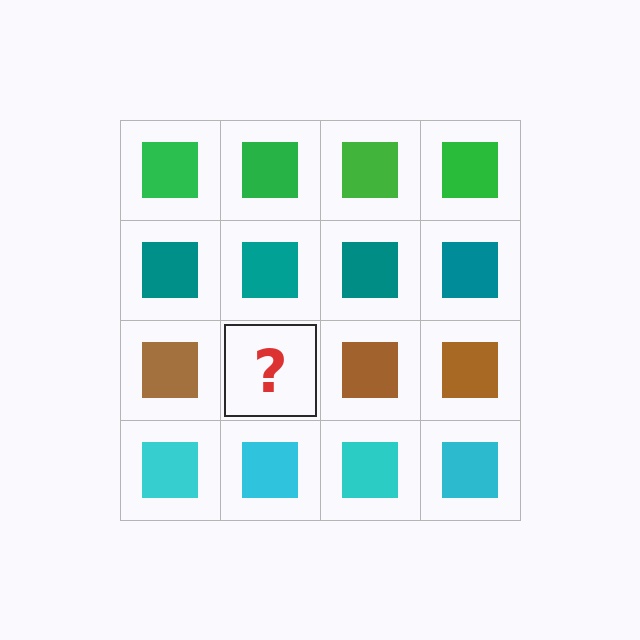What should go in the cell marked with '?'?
The missing cell should contain a brown square.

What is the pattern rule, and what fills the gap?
The rule is that each row has a consistent color. The gap should be filled with a brown square.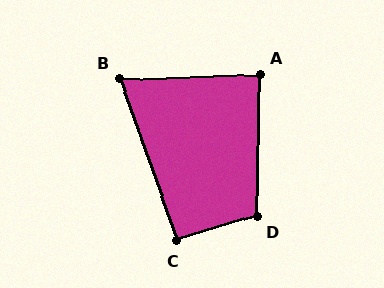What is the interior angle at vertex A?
Approximately 87 degrees (approximately right).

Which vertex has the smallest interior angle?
B, at approximately 72 degrees.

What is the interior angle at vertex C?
Approximately 93 degrees (approximately right).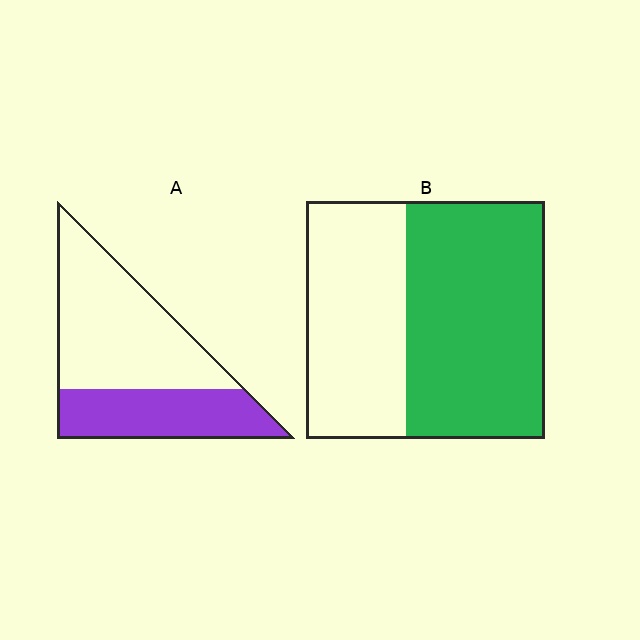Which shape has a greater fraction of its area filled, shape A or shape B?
Shape B.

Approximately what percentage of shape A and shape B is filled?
A is approximately 40% and B is approximately 60%.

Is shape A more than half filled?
No.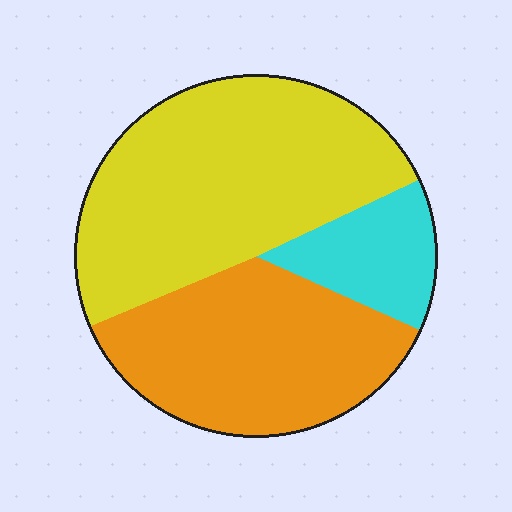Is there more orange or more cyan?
Orange.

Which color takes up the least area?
Cyan, at roughly 15%.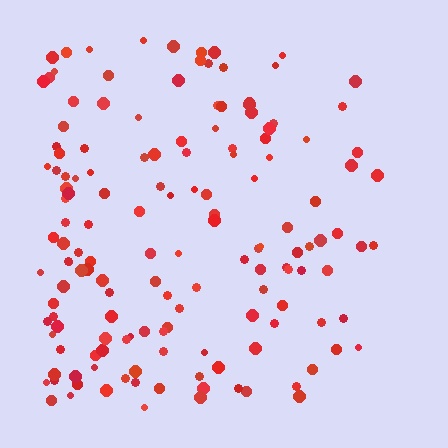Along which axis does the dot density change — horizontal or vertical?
Horizontal.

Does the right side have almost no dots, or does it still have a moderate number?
Still a moderate number, just noticeably fewer than the left.